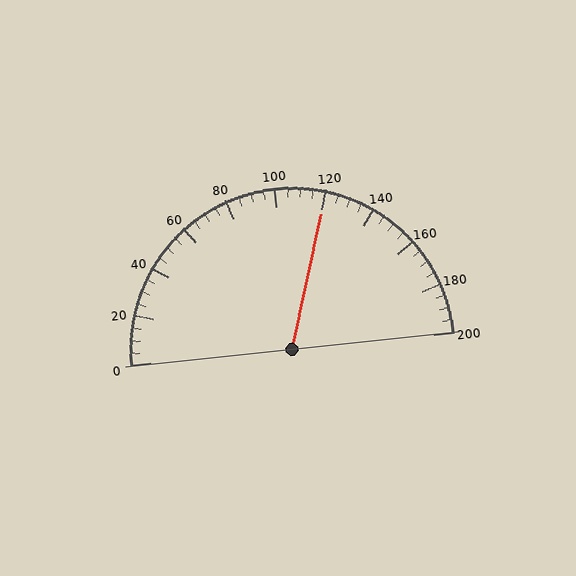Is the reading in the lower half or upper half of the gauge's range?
The reading is in the upper half of the range (0 to 200).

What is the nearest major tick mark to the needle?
The nearest major tick mark is 120.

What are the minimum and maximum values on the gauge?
The gauge ranges from 0 to 200.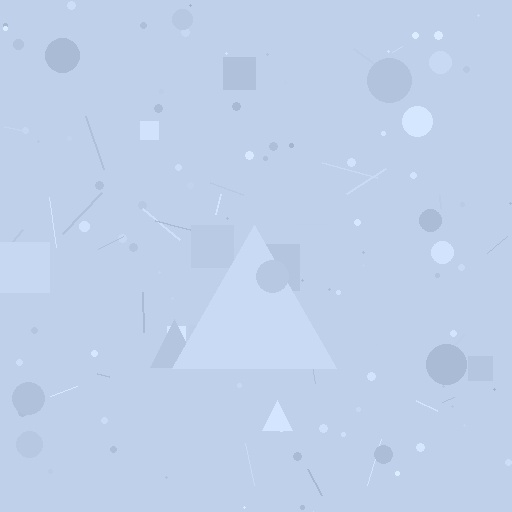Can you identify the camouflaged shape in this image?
The camouflaged shape is a triangle.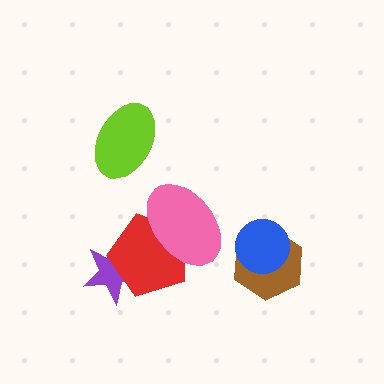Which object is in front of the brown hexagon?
The blue circle is in front of the brown hexagon.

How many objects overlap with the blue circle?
1 object overlaps with the blue circle.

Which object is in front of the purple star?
The red pentagon is in front of the purple star.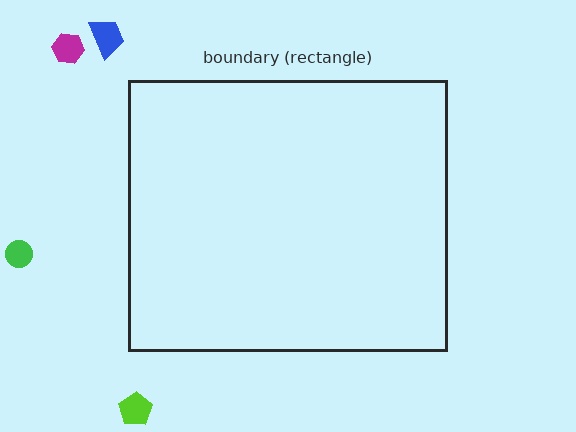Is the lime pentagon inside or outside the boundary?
Outside.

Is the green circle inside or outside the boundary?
Outside.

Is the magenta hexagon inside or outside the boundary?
Outside.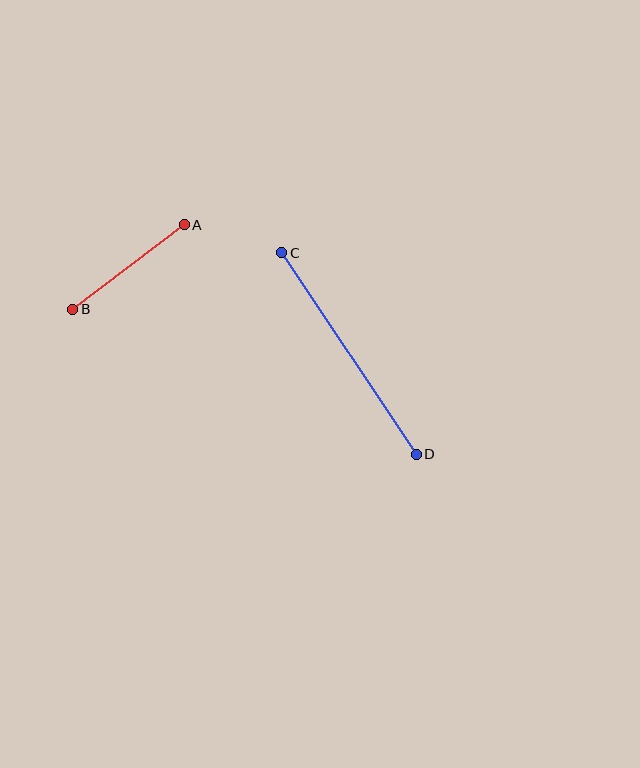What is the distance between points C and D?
The distance is approximately 242 pixels.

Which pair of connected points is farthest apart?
Points C and D are farthest apart.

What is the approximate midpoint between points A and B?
The midpoint is at approximately (129, 267) pixels.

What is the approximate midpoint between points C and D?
The midpoint is at approximately (349, 354) pixels.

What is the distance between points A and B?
The distance is approximately 140 pixels.